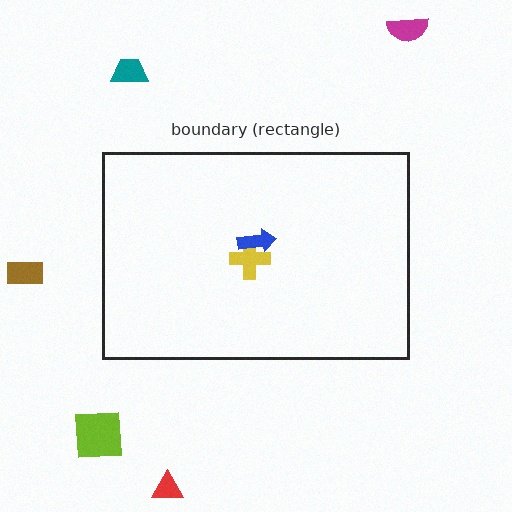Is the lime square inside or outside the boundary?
Outside.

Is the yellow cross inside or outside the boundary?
Inside.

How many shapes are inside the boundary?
2 inside, 5 outside.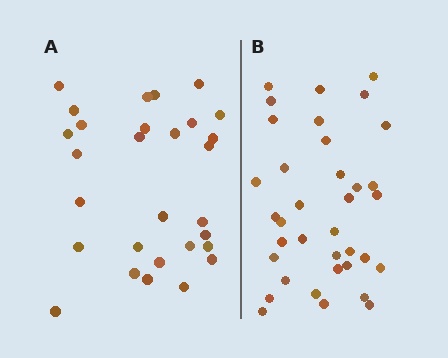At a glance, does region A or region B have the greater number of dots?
Region B (the right region) has more dots.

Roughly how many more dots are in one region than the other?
Region B has roughly 8 or so more dots than region A.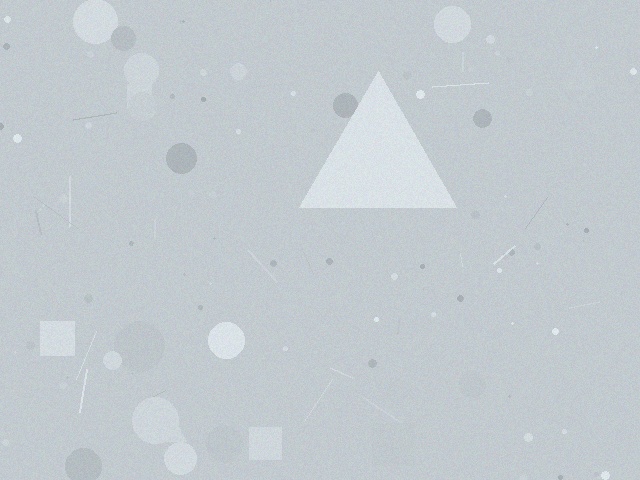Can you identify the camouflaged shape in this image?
The camouflaged shape is a triangle.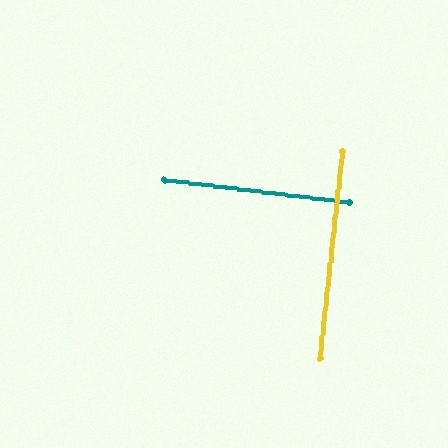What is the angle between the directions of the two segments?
Approximately 89 degrees.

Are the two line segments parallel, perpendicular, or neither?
Perpendicular — they meet at approximately 89°.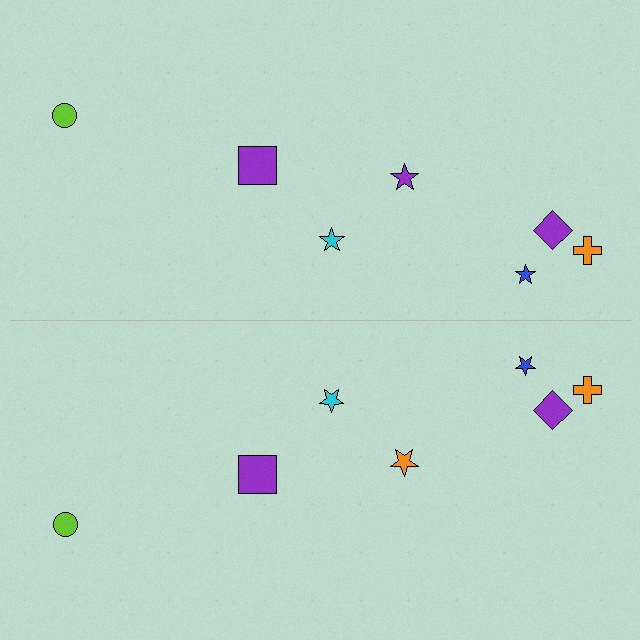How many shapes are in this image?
There are 14 shapes in this image.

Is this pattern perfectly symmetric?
No, the pattern is not perfectly symmetric. The orange star on the bottom side breaks the symmetry — its mirror counterpart is purple.